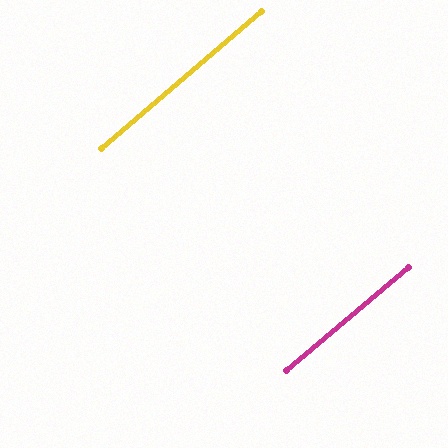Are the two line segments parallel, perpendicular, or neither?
Parallel — their directions differ by only 0.1°.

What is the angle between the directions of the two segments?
Approximately 0 degrees.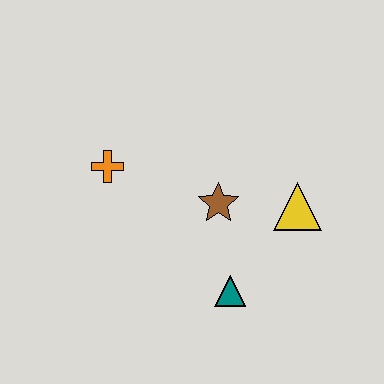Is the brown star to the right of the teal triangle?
No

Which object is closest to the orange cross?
The brown star is closest to the orange cross.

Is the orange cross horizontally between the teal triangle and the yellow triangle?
No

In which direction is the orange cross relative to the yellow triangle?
The orange cross is to the left of the yellow triangle.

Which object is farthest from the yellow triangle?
The orange cross is farthest from the yellow triangle.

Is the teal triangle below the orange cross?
Yes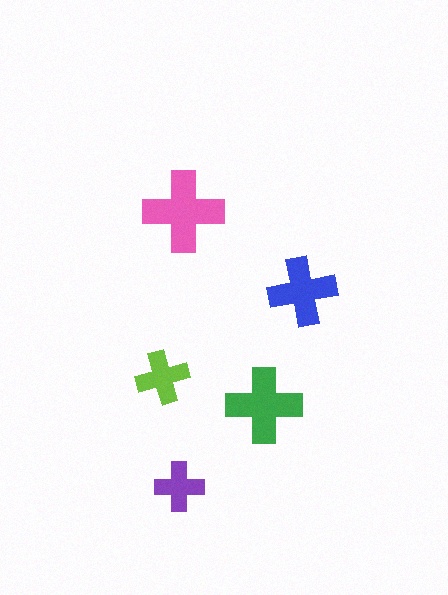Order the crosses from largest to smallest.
the pink one, the green one, the blue one, the lime one, the purple one.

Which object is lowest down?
The purple cross is bottommost.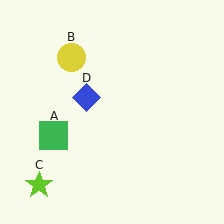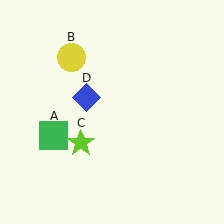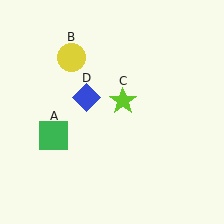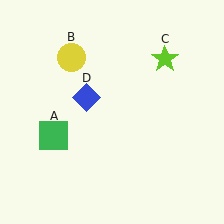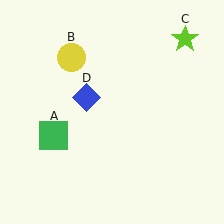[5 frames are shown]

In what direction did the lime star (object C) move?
The lime star (object C) moved up and to the right.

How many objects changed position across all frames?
1 object changed position: lime star (object C).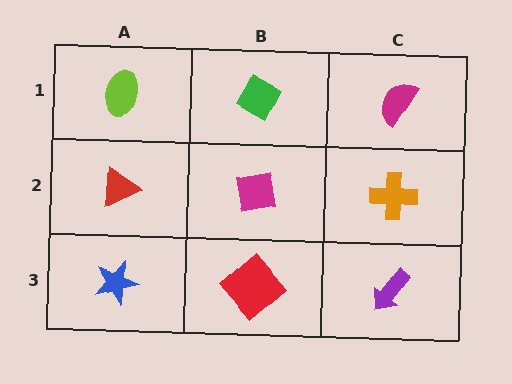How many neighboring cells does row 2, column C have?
3.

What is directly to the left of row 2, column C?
A magenta square.